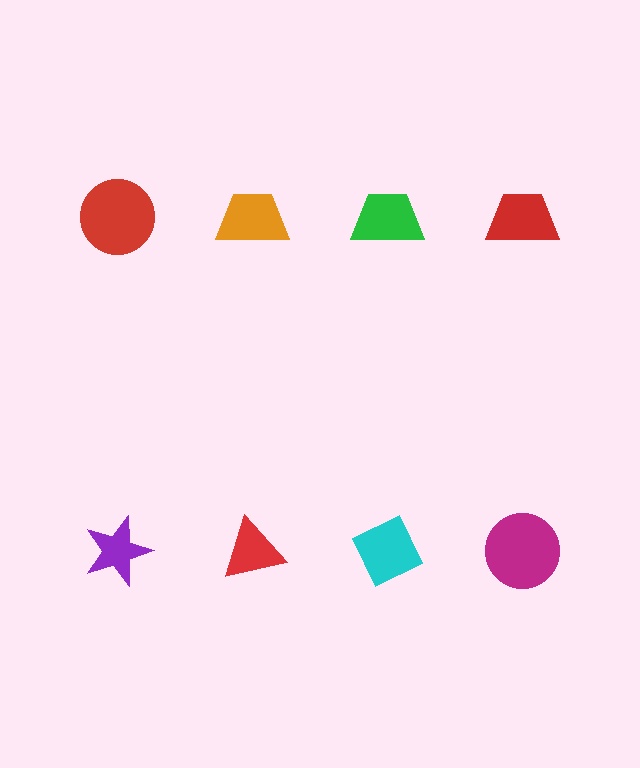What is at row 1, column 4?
A red trapezoid.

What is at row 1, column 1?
A red circle.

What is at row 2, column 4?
A magenta circle.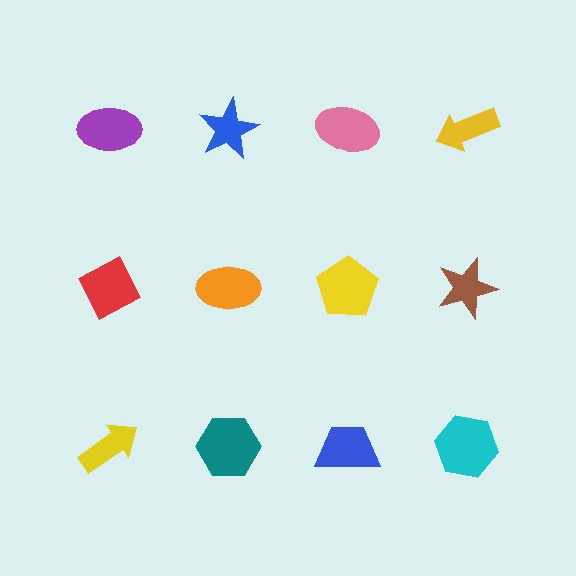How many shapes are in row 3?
4 shapes.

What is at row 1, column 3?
A pink ellipse.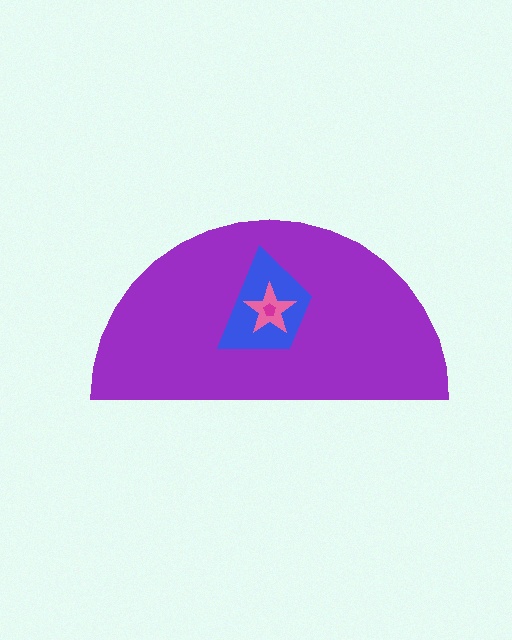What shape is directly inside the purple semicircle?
The blue trapezoid.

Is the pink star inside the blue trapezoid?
Yes.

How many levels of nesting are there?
4.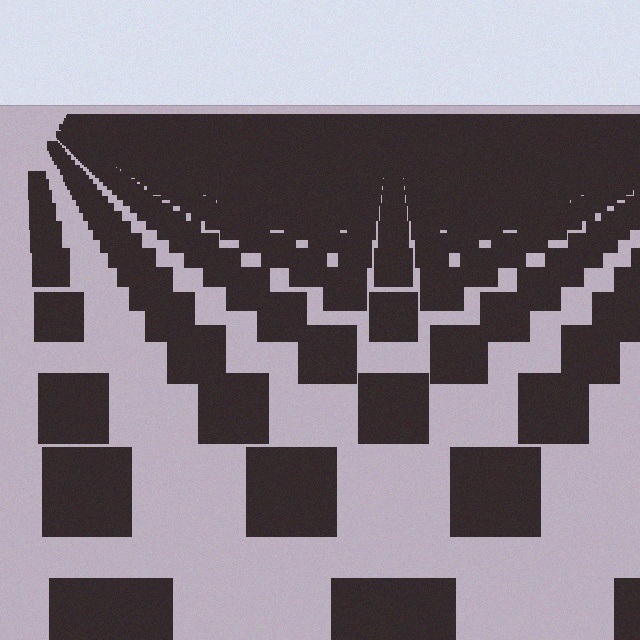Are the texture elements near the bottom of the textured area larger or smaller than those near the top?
Larger. Near the bottom, elements are closer to the viewer and appear at a bigger on-screen size.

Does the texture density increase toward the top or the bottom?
Density increases toward the top.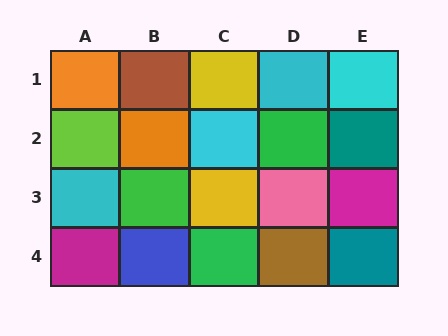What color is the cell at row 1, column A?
Orange.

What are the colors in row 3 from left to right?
Cyan, green, yellow, pink, magenta.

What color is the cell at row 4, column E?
Teal.